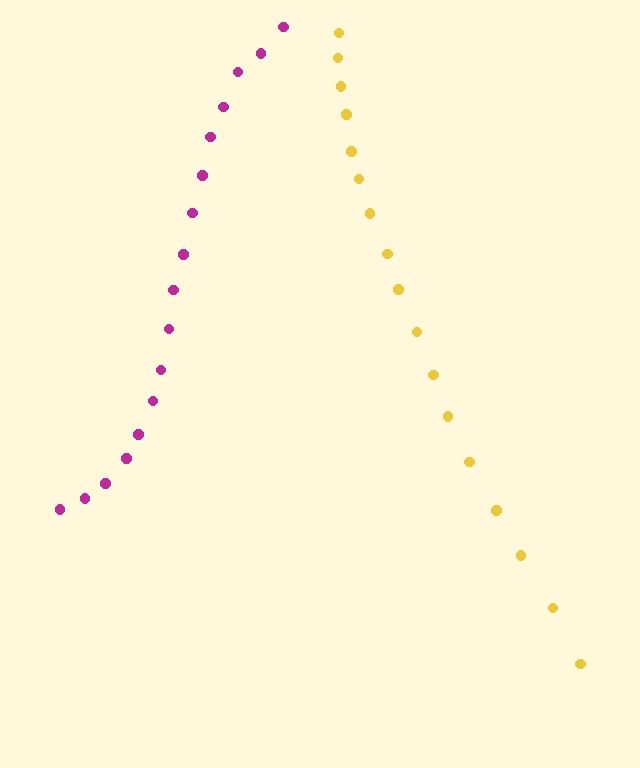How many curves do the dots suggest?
There are 2 distinct paths.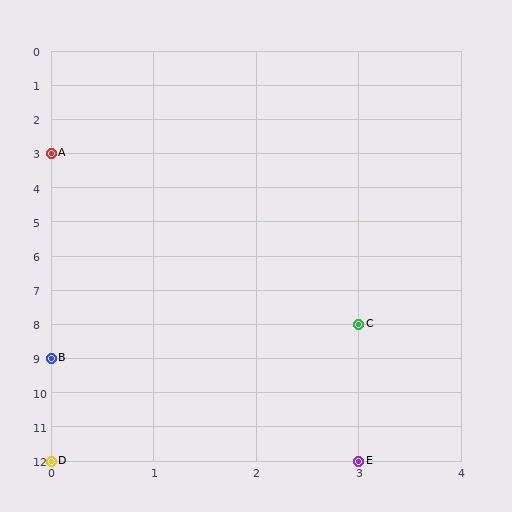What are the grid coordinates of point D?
Point D is at grid coordinates (0, 12).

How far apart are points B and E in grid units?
Points B and E are 3 columns and 3 rows apart (about 4.2 grid units diagonally).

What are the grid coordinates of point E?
Point E is at grid coordinates (3, 12).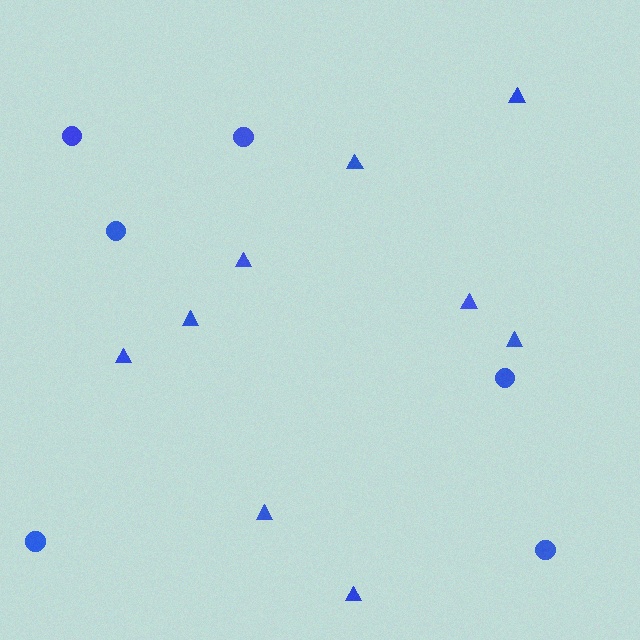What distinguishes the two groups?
There are 2 groups: one group of triangles (9) and one group of circles (6).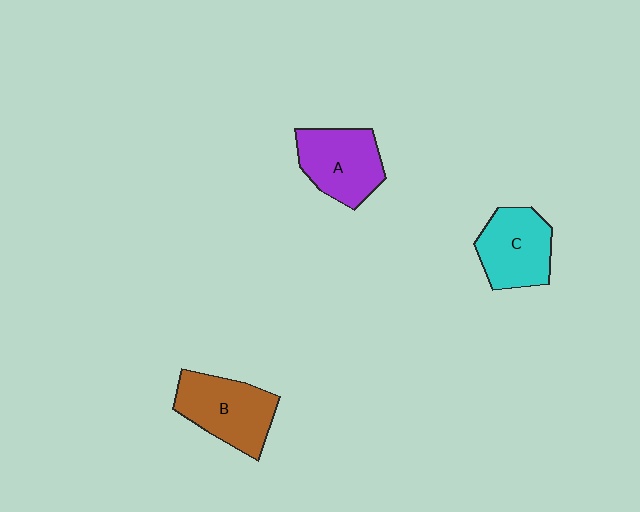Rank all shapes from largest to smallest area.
From largest to smallest: B (brown), A (purple), C (cyan).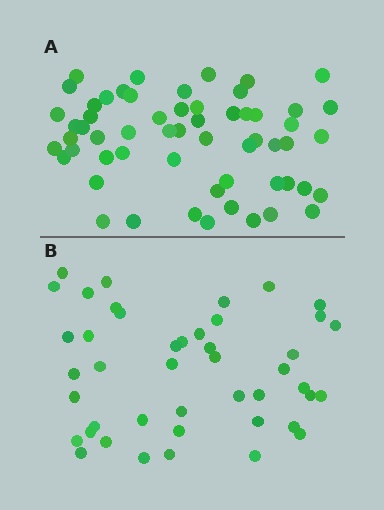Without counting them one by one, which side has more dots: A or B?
Region A (the top region) has more dots.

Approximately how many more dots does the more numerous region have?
Region A has approximately 15 more dots than region B.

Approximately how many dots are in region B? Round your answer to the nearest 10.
About 40 dots. (The exact count is 44, which rounds to 40.)